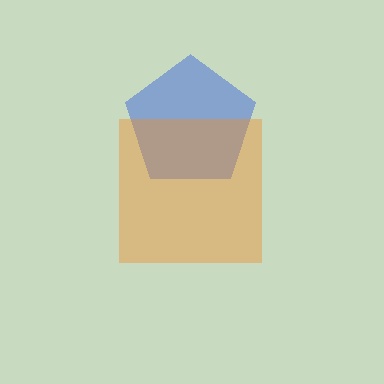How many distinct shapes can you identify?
There are 2 distinct shapes: a blue pentagon, an orange square.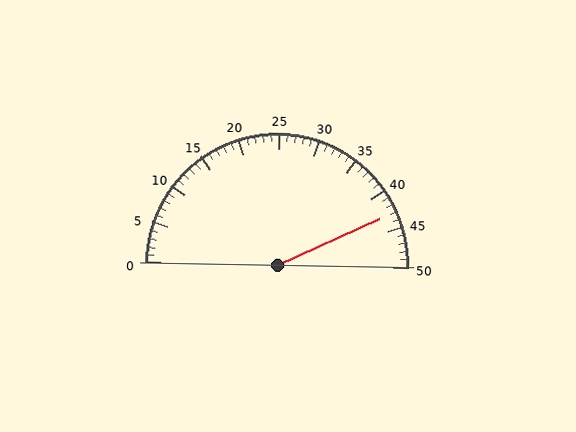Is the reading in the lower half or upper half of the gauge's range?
The reading is in the upper half of the range (0 to 50).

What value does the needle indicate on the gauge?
The needle indicates approximately 43.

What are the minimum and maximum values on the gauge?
The gauge ranges from 0 to 50.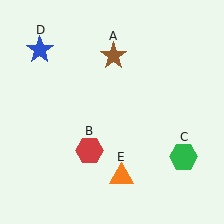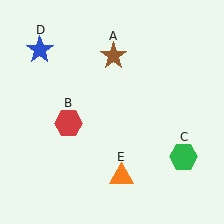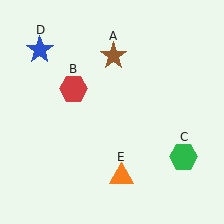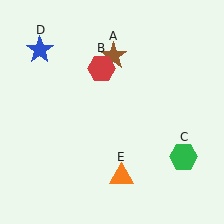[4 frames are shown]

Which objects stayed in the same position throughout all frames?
Brown star (object A) and green hexagon (object C) and blue star (object D) and orange triangle (object E) remained stationary.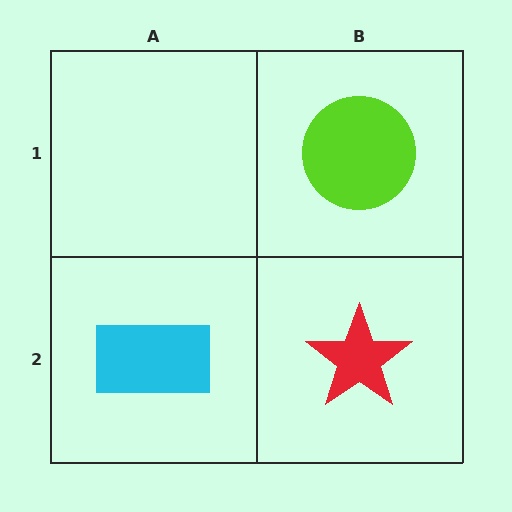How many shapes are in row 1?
1 shape.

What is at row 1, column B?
A lime circle.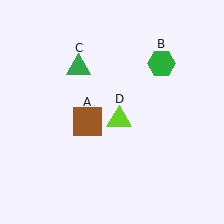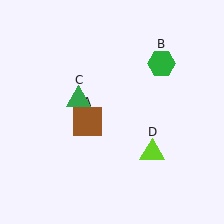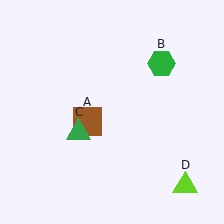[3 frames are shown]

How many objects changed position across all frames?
2 objects changed position: green triangle (object C), lime triangle (object D).